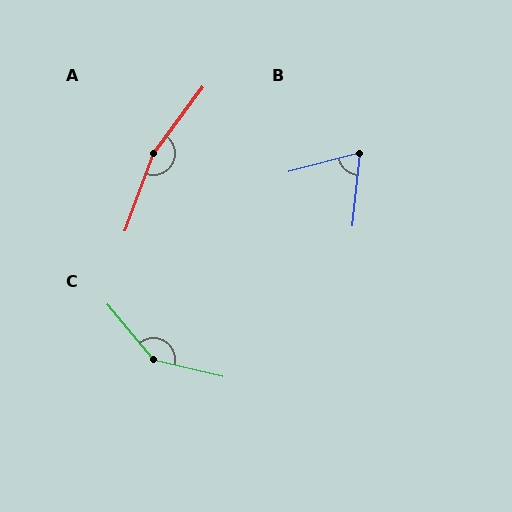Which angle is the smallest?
B, at approximately 70 degrees.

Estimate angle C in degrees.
Approximately 144 degrees.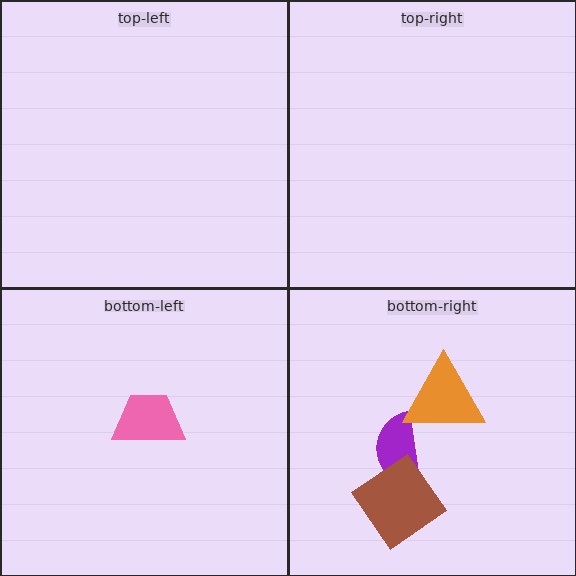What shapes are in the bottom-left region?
The pink trapezoid.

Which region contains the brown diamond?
The bottom-right region.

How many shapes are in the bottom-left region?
1.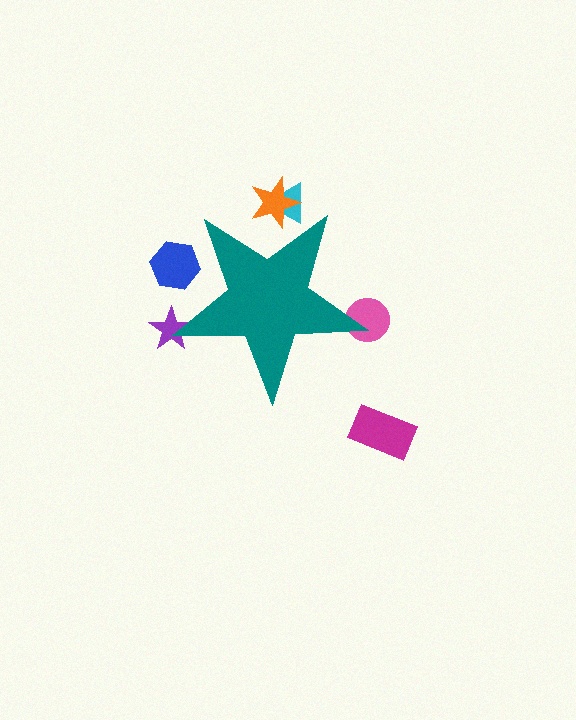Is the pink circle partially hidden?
Yes, the pink circle is partially hidden behind the teal star.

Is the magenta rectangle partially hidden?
No, the magenta rectangle is fully visible.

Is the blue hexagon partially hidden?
Yes, the blue hexagon is partially hidden behind the teal star.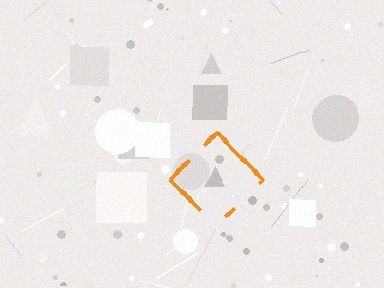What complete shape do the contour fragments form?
The contour fragments form a diamond.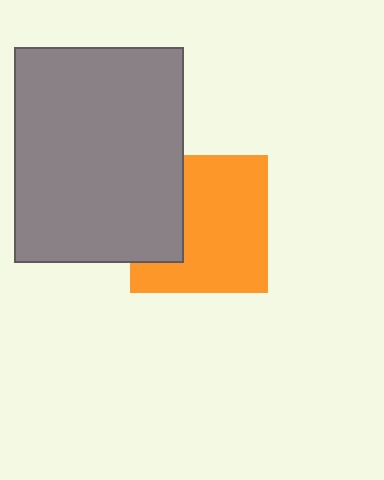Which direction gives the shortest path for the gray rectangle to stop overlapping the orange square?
Moving left gives the shortest separation.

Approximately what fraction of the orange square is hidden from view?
Roughly 31% of the orange square is hidden behind the gray rectangle.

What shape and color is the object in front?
The object in front is a gray rectangle.